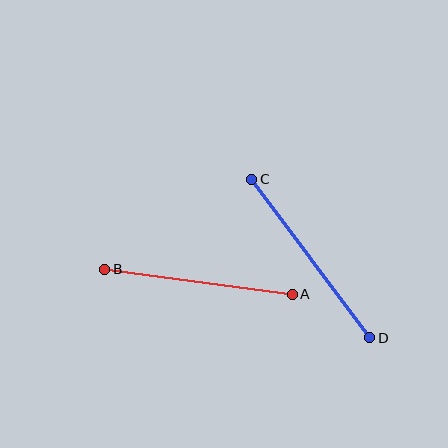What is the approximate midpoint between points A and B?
The midpoint is at approximately (199, 282) pixels.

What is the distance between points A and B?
The distance is approximately 189 pixels.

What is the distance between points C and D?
The distance is approximately 198 pixels.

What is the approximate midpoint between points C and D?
The midpoint is at approximately (311, 258) pixels.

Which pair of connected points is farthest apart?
Points C and D are farthest apart.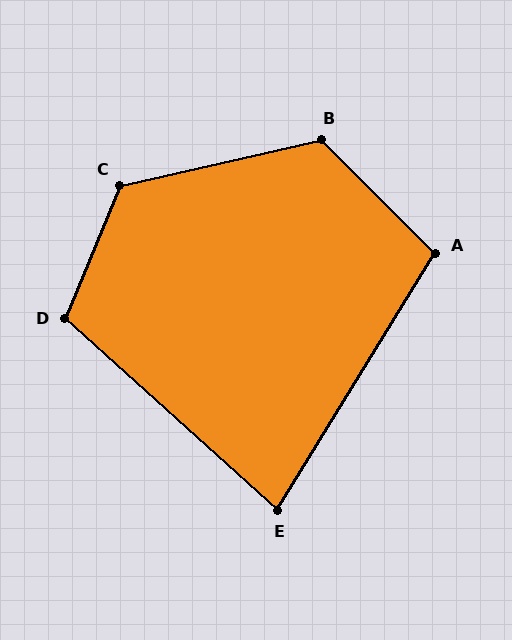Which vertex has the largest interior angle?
C, at approximately 125 degrees.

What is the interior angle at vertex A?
Approximately 103 degrees (obtuse).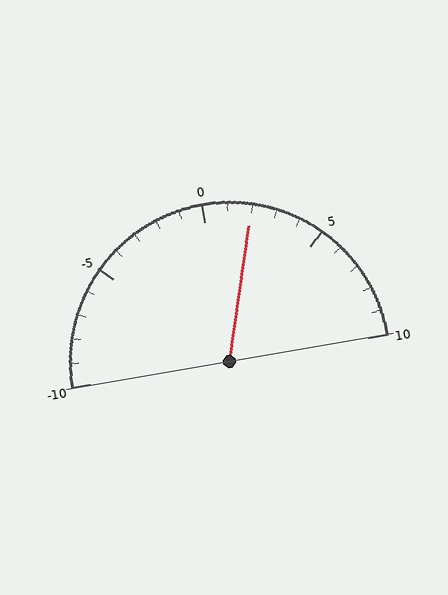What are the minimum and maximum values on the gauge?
The gauge ranges from -10 to 10.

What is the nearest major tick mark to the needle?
The nearest major tick mark is 0.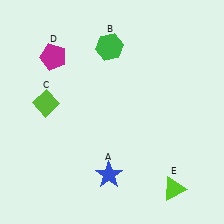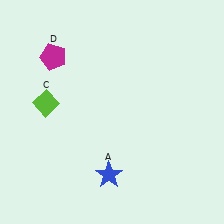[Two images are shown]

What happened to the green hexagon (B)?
The green hexagon (B) was removed in Image 2. It was in the top-left area of Image 1.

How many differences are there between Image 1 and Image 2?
There are 2 differences between the two images.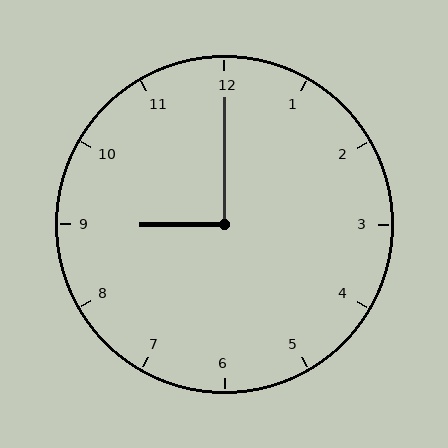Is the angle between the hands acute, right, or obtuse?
It is right.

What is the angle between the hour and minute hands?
Approximately 90 degrees.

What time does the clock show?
9:00.